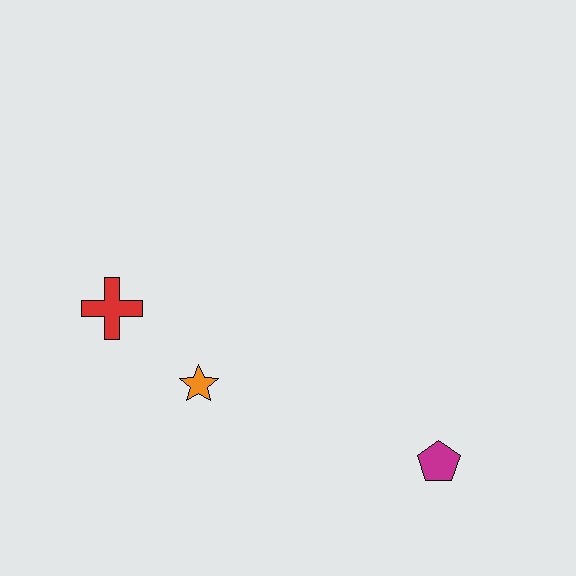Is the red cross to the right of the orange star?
No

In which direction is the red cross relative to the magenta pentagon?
The red cross is to the left of the magenta pentagon.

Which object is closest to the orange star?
The red cross is closest to the orange star.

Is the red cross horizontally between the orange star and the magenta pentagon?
No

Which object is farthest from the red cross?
The magenta pentagon is farthest from the red cross.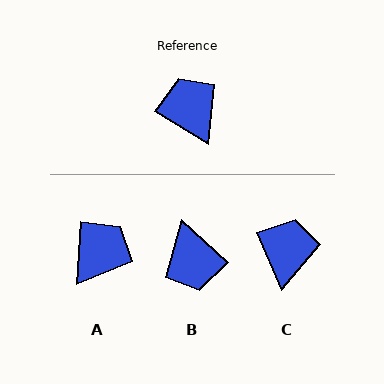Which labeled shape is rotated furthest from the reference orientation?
B, about 170 degrees away.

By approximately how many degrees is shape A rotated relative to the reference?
Approximately 62 degrees clockwise.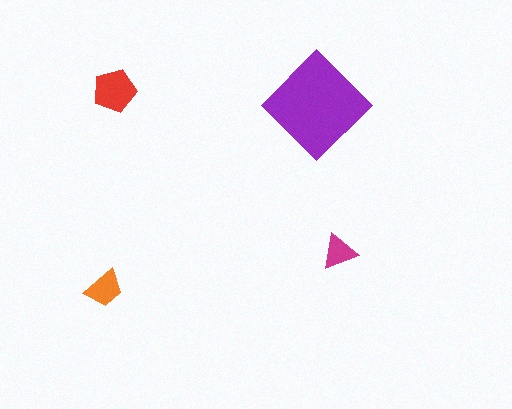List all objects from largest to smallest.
The purple diamond, the red pentagon, the orange trapezoid, the magenta triangle.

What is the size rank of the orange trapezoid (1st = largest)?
3rd.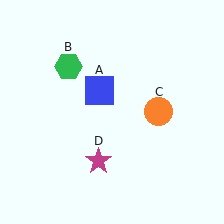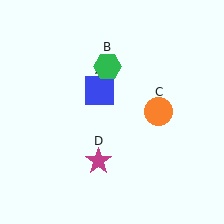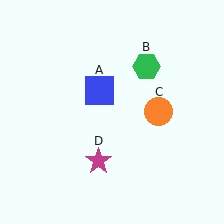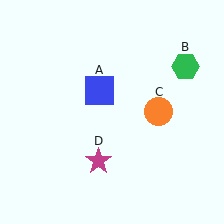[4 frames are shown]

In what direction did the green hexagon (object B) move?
The green hexagon (object B) moved right.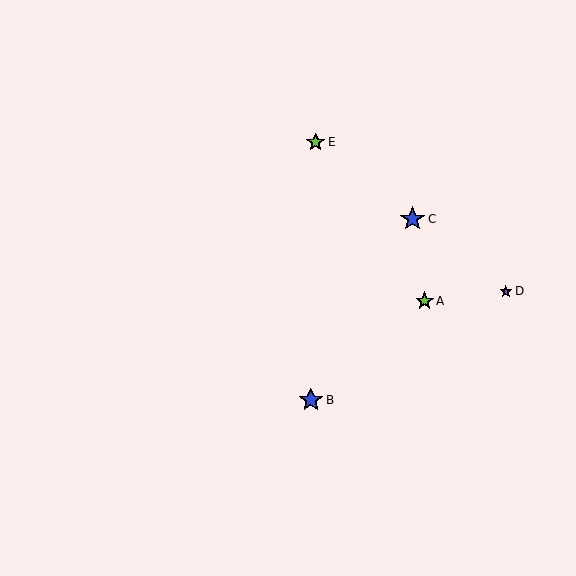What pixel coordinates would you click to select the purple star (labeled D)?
Click at (506, 291) to select the purple star D.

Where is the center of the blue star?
The center of the blue star is at (311, 400).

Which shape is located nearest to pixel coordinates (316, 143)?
The lime star (labeled E) at (316, 142) is nearest to that location.